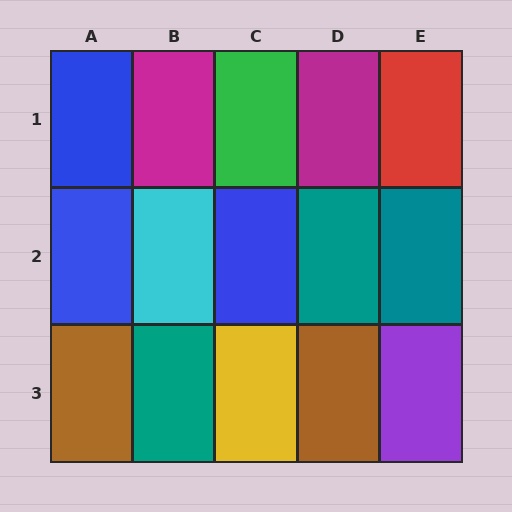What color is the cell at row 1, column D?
Magenta.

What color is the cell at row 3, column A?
Brown.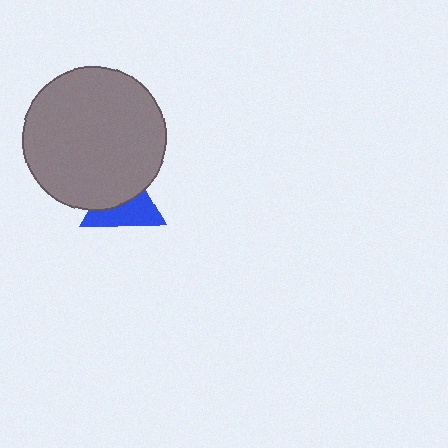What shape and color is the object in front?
The object in front is a gray circle.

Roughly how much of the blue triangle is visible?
About half of it is visible (roughly 50%).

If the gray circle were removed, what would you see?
You would see the complete blue triangle.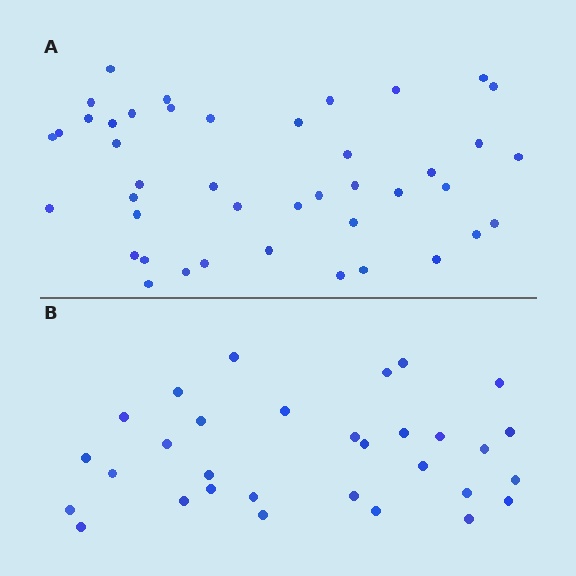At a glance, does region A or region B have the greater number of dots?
Region A (the top region) has more dots.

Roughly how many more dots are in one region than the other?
Region A has roughly 12 or so more dots than region B.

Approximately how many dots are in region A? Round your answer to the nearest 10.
About 40 dots. (The exact count is 43, which rounds to 40.)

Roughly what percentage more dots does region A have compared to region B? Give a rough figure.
About 40% more.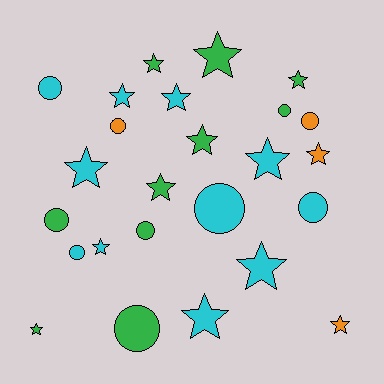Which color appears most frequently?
Cyan, with 11 objects.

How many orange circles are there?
There are 2 orange circles.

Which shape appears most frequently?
Star, with 15 objects.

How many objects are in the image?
There are 25 objects.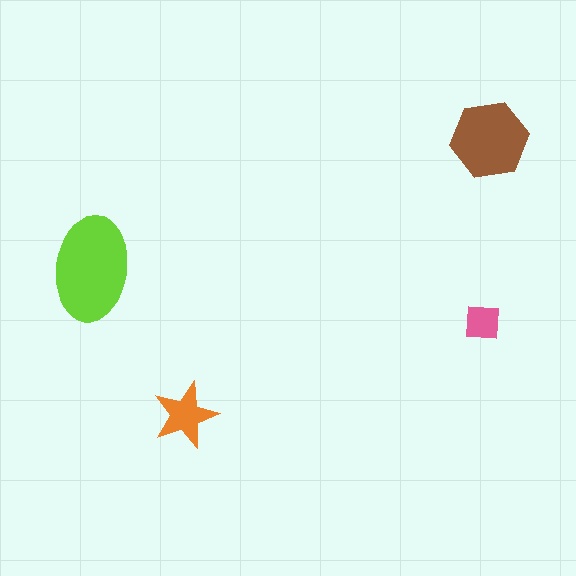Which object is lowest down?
The orange star is bottommost.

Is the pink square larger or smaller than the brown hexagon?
Smaller.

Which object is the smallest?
The pink square.